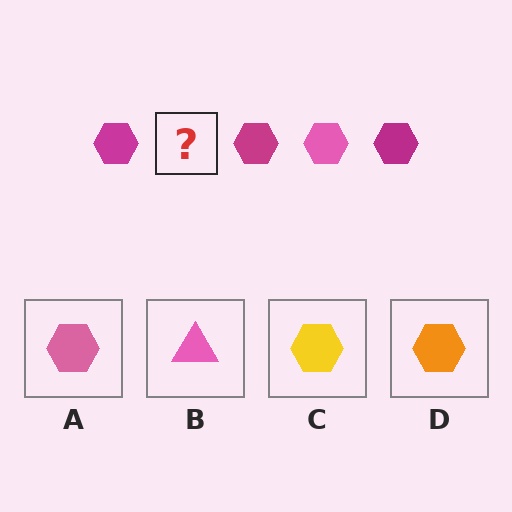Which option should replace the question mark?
Option A.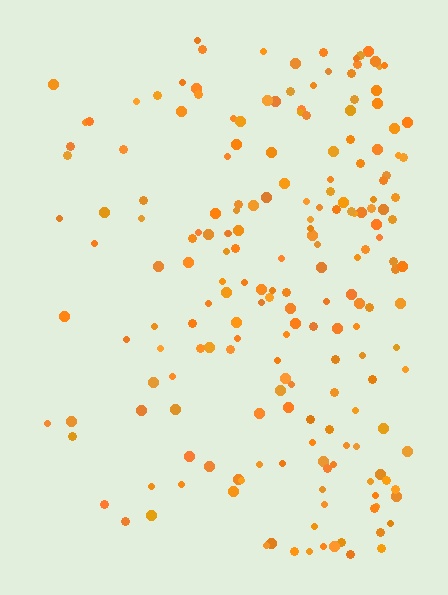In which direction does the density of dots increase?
From left to right, with the right side densest.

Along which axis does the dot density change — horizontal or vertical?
Horizontal.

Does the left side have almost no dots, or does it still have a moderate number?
Still a moderate number, just noticeably fewer than the right.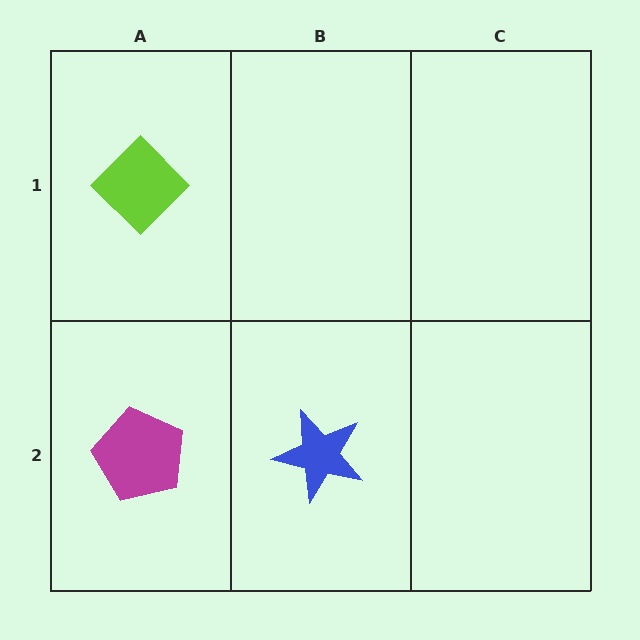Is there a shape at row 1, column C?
No, that cell is empty.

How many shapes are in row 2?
2 shapes.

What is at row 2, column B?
A blue star.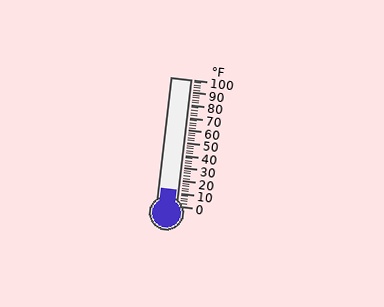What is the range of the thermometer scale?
The thermometer scale ranges from 0°F to 100°F.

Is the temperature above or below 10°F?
The temperature is above 10°F.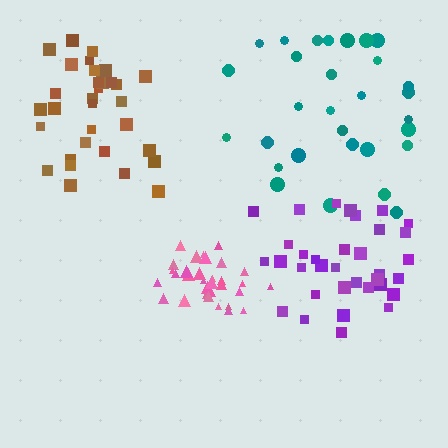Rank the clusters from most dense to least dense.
pink, purple, brown, teal.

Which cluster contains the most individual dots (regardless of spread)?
Purple (34).